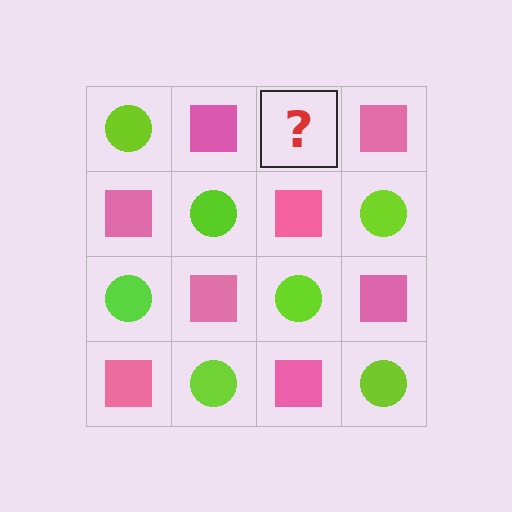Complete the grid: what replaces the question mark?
The question mark should be replaced with a lime circle.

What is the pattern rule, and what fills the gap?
The rule is that it alternates lime circle and pink square in a checkerboard pattern. The gap should be filled with a lime circle.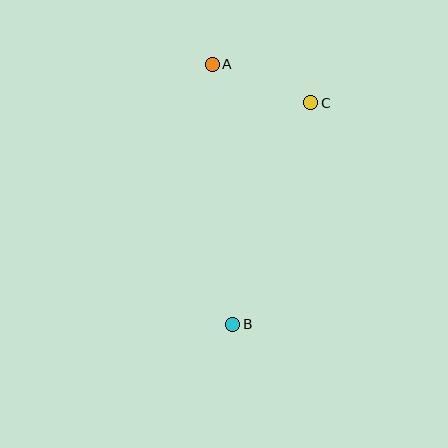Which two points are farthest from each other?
Points A and B are farthest from each other.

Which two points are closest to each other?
Points A and C are closest to each other.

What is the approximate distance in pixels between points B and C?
The distance between B and C is approximately 235 pixels.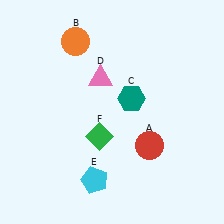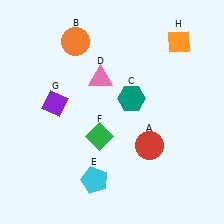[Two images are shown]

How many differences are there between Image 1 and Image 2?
There are 2 differences between the two images.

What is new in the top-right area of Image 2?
An orange diamond (H) was added in the top-right area of Image 2.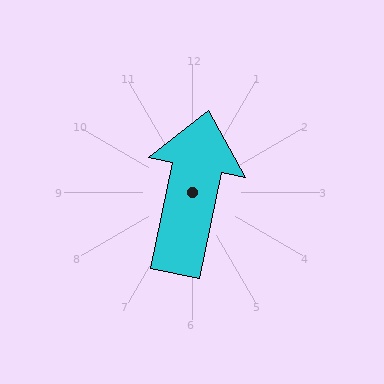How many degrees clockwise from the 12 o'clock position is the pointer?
Approximately 12 degrees.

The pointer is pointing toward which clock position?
Roughly 12 o'clock.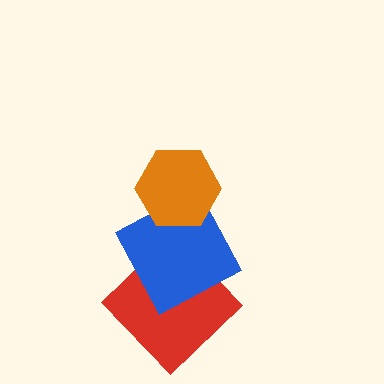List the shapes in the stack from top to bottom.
From top to bottom: the orange hexagon, the blue square, the red diamond.